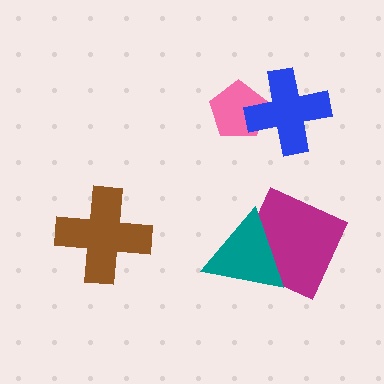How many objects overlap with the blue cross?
1 object overlaps with the blue cross.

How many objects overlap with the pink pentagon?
1 object overlaps with the pink pentagon.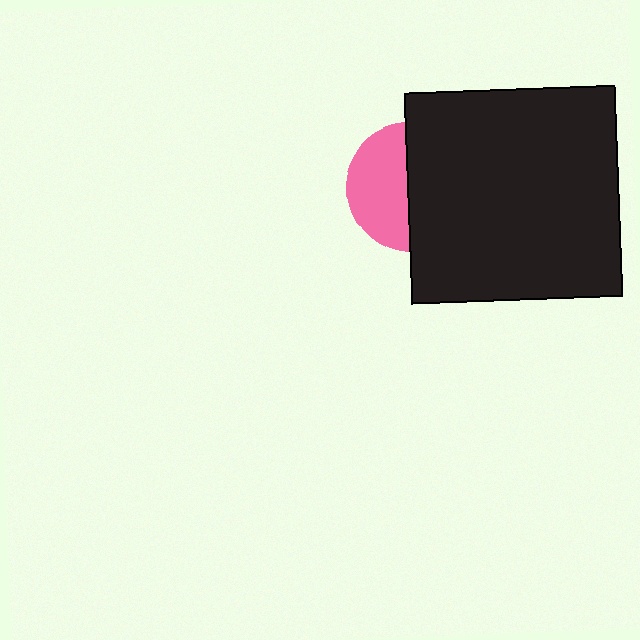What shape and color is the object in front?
The object in front is a black square.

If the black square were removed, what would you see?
You would see the complete pink circle.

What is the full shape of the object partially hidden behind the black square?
The partially hidden object is a pink circle.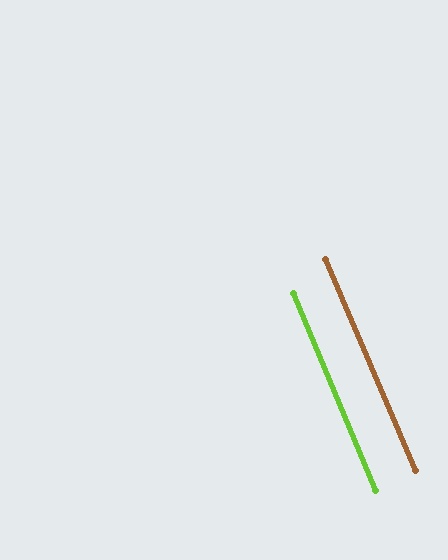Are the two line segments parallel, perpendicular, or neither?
Parallel — their directions differ by only 0.4°.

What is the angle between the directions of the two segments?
Approximately 0 degrees.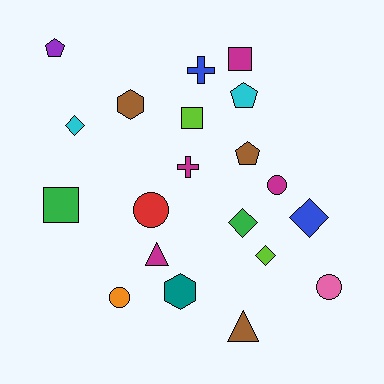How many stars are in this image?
There are no stars.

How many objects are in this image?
There are 20 objects.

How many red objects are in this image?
There is 1 red object.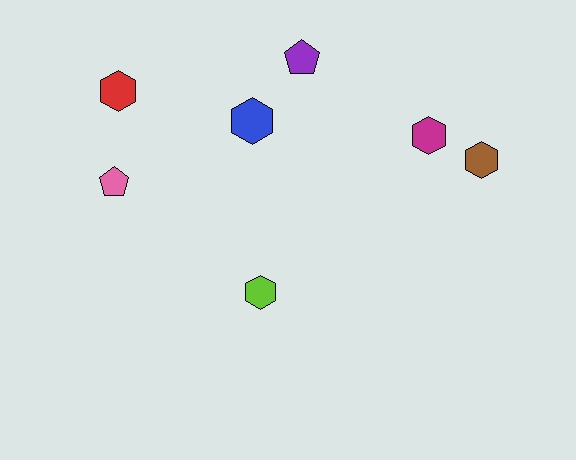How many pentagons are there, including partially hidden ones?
There are 2 pentagons.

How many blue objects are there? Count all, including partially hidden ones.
There is 1 blue object.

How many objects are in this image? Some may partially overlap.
There are 7 objects.